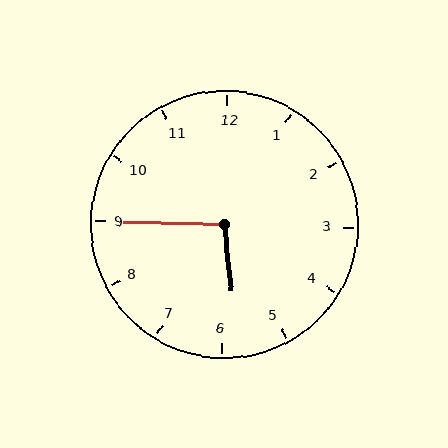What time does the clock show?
5:45.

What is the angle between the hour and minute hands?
Approximately 98 degrees.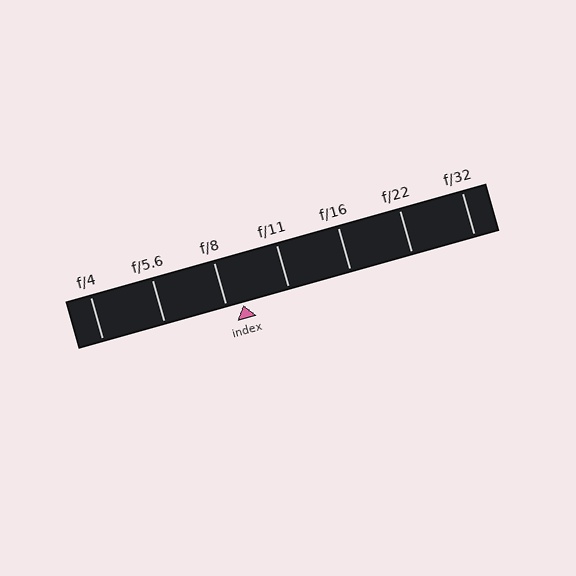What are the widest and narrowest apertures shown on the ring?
The widest aperture shown is f/4 and the narrowest is f/32.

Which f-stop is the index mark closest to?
The index mark is closest to f/8.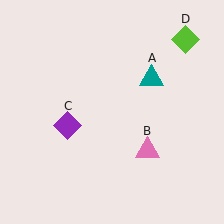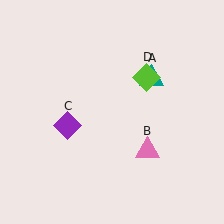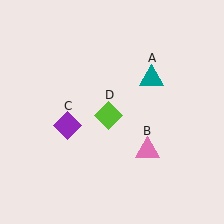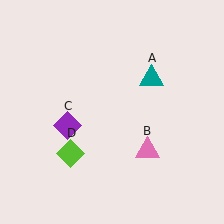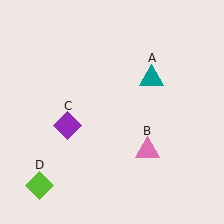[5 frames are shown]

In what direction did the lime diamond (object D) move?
The lime diamond (object D) moved down and to the left.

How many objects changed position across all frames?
1 object changed position: lime diamond (object D).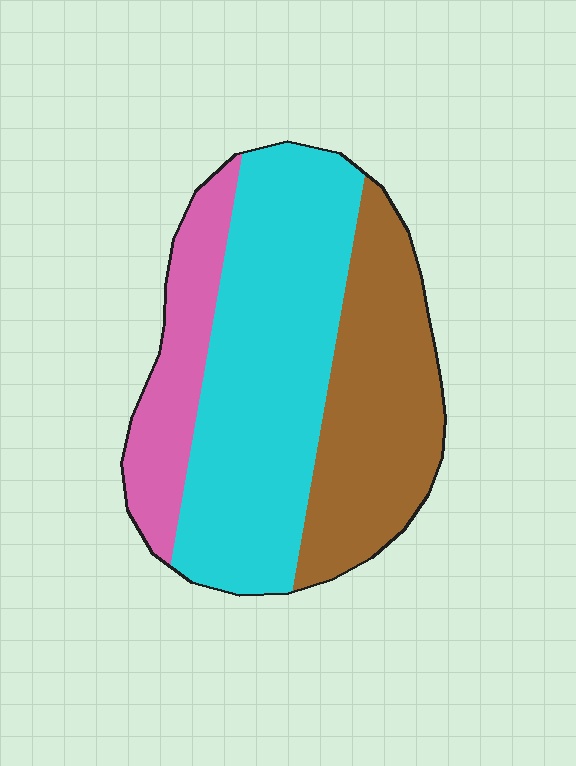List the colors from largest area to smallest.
From largest to smallest: cyan, brown, pink.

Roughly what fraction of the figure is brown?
Brown covers around 30% of the figure.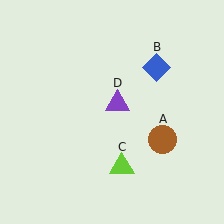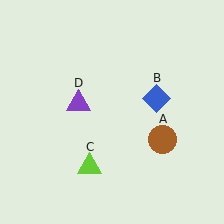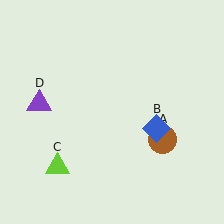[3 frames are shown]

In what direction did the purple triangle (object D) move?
The purple triangle (object D) moved left.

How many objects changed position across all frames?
3 objects changed position: blue diamond (object B), lime triangle (object C), purple triangle (object D).